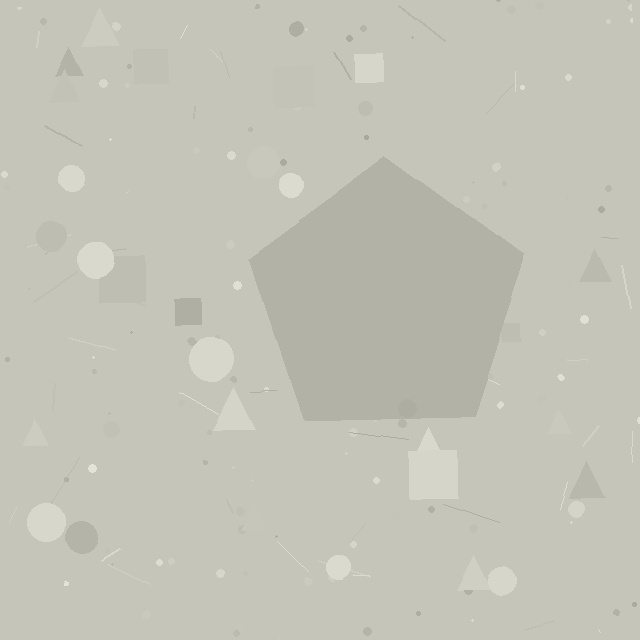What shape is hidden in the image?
A pentagon is hidden in the image.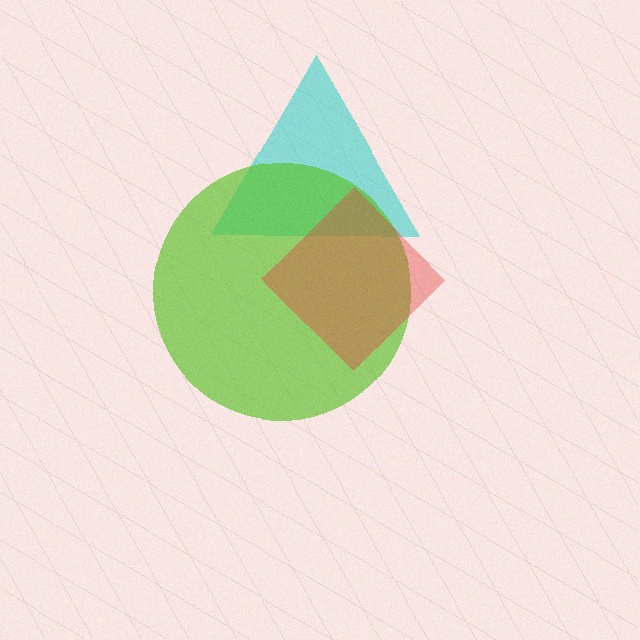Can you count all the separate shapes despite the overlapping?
Yes, there are 3 separate shapes.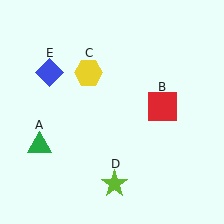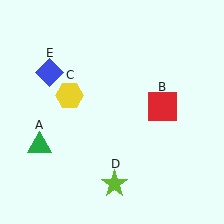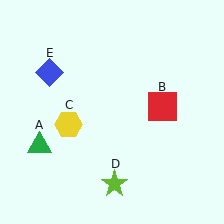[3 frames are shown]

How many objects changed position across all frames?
1 object changed position: yellow hexagon (object C).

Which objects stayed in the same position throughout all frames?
Green triangle (object A) and red square (object B) and lime star (object D) and blue diamond (object E) remained stationary.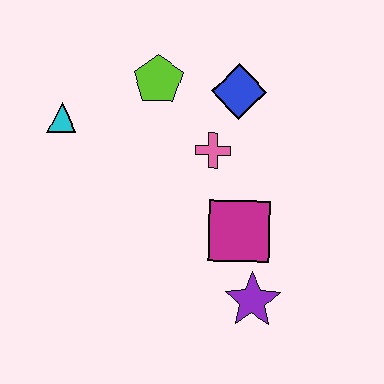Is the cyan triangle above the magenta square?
Yes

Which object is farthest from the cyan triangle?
The purple star is farthest from the cyan triangle.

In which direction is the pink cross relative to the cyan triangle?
The pink cross is to the right of the cyan triangle.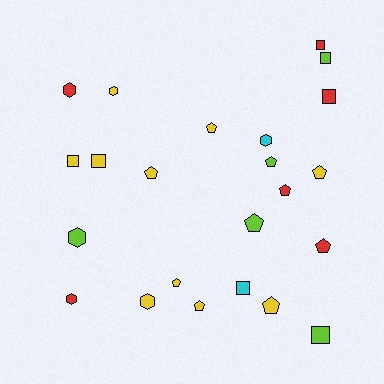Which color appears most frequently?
Yellow, with 10 objects.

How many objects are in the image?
There are 23 objects.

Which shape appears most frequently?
Pentagon, with 10 objects.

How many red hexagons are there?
There are 2 red hexagons.